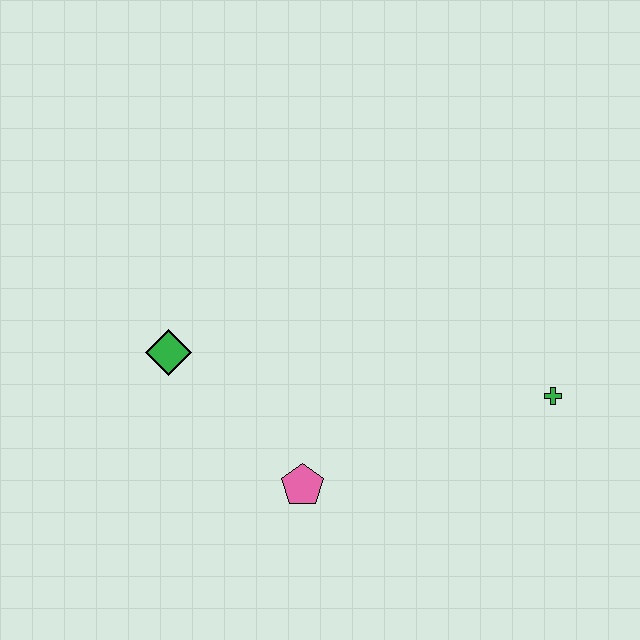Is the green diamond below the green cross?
No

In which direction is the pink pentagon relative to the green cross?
The pink pentagon is to the left of the green cross.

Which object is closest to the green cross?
The pink pentagon is closest to the green cross.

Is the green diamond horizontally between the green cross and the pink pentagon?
No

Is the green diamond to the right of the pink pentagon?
No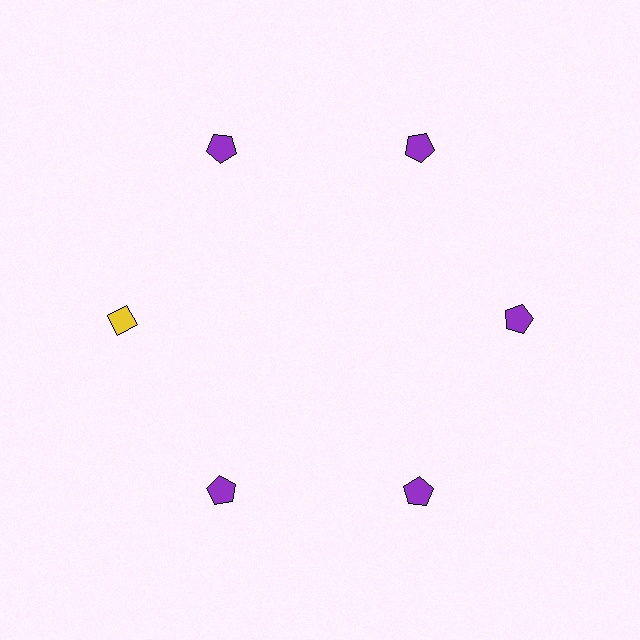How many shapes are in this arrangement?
There are 6 shapes arranged in a ring pattern.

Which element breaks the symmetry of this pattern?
The yellow diamond at roughly the 9 o'clock position breaks the symmetry. All other shapes are purple pentagons.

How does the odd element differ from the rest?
It differs in both color (yellow instead of purple) and shape (diamond instead of pentagon).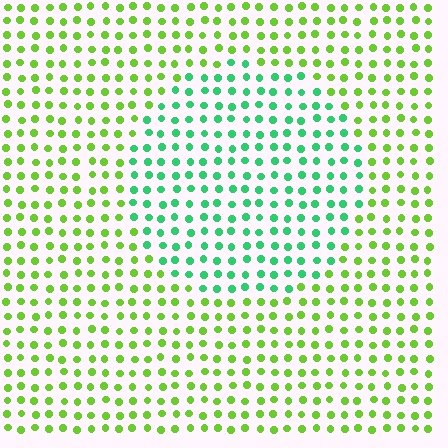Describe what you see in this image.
The image is filled with small lime elements in a uniform arrangement. A circle-shaped region is visible where the elements are tinted to a slightly different hue, forming a subtle color boundary.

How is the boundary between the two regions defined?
The boundary is defined purely by a slight shift in hue (about 47 degrees). Spacing, size, and orientation are identical on both sides.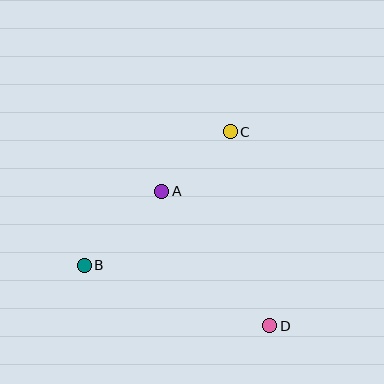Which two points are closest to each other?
Points A and C are closest to each other.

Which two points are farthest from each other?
Points C and D are farthest from each other.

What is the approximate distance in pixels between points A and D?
The distance between A and D is approximately 173 pixels.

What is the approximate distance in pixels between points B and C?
The distance between B and C is approximately 198 pixels.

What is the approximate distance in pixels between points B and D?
The distance between B and D is approximately 195 pixels.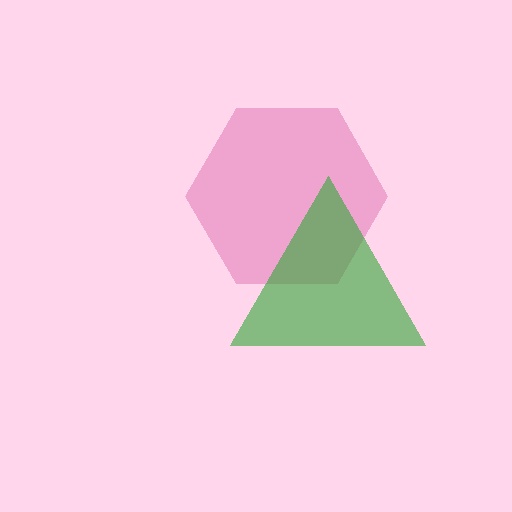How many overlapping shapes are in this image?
There are 2 overlapping shapes in the image.